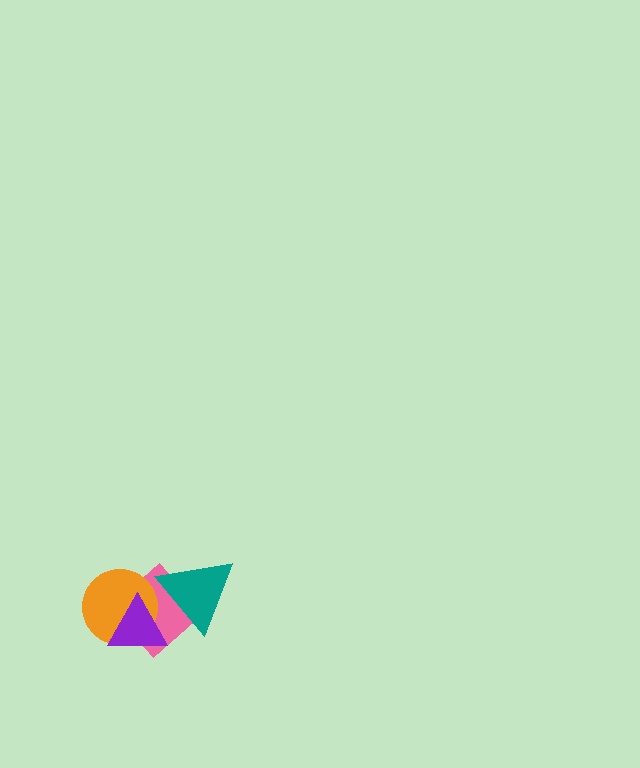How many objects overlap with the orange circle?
2 objects overlap with the orange circle.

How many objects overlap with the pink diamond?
3 objects overlap with the pink diamond.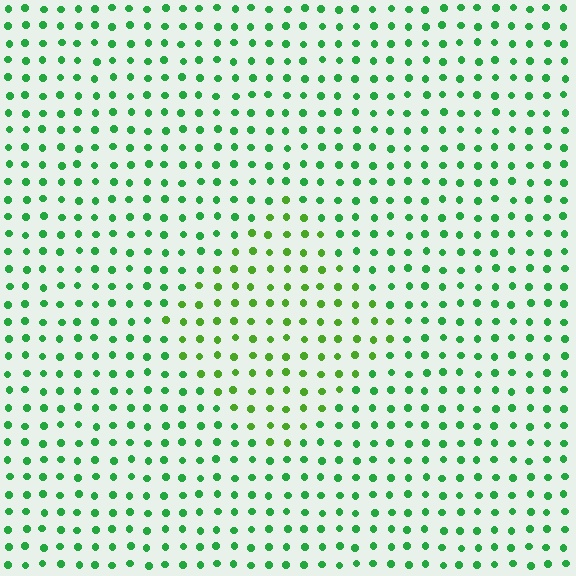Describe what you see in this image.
The image is filled with small green elements in a uniform arrangement. A diamond-shaped region is visible where the elements are tinted to a slightly different hue, forming a subtle color boundary.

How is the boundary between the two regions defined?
The boundary is defined purely by a slight shift in hue (about 29 degrees). Spacing, size, and orientation are identical on both sides.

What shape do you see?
I see a diamond.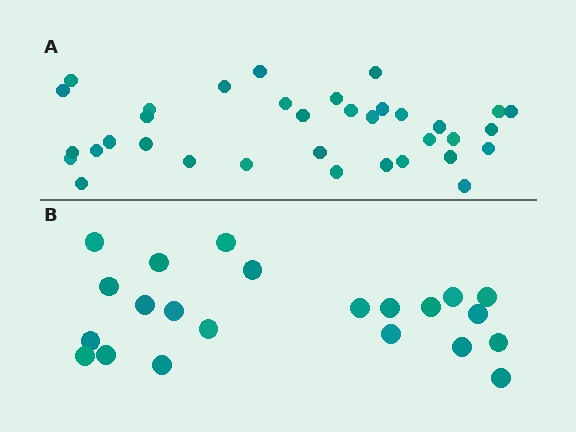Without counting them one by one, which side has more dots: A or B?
Region A (the top region) has more dots.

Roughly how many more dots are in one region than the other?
Region A has approximately 15 more dots than region B.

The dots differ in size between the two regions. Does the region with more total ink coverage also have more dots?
No. Region B has more total ink coverage because its dots are larger, but region A actually contains more individual dots. Total area can be misleading — the number of items is what matters here.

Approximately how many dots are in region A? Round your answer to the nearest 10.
About 40 dots. (The exact count is 35, which rounds to 40.)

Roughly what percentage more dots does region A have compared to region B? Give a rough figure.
About 60% more.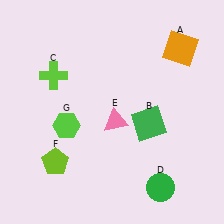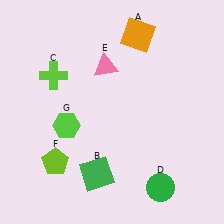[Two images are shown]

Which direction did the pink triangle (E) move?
The pink triangle (E) moved up.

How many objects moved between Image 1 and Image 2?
3 objects moved between the two images.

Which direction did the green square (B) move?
The green square (B) moved left.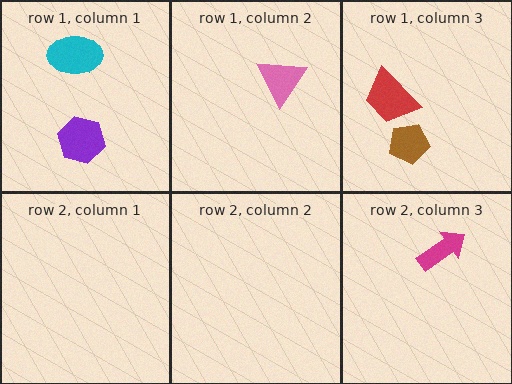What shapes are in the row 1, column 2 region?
The pink triangle.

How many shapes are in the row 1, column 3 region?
2.